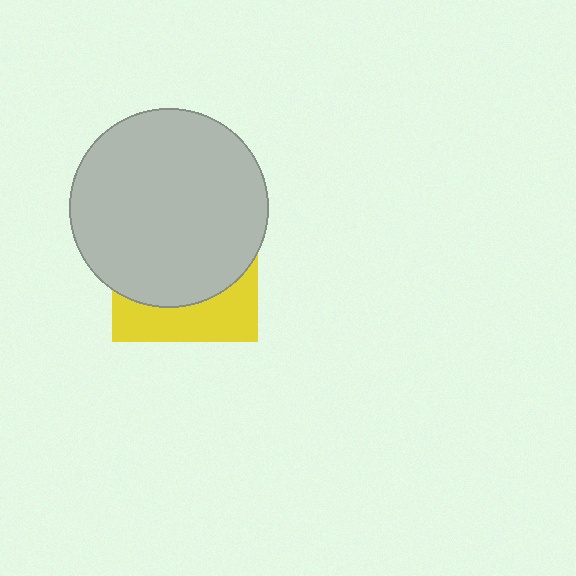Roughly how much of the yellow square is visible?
A small part of it is visible (roughly 31%).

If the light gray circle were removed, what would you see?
You would see the complete yellow square.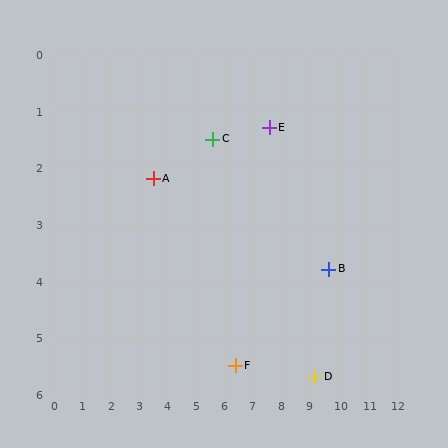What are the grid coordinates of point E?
Point E is at approximately (7.6, 1.3).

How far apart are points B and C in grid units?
Points B and C are about 4.7 grid units apart.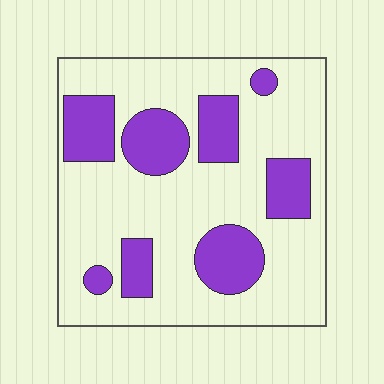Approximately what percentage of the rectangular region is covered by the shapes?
Approximately 25%.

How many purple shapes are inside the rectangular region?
8.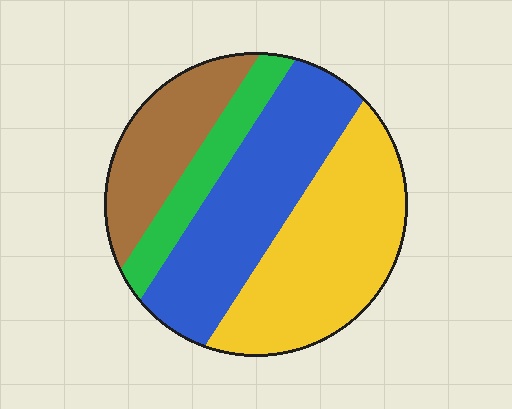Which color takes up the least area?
Green, at roughly 10%.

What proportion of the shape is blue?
Blue covers roughly 35% of the shape.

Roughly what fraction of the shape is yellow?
Yellow covers around 35% of the shape.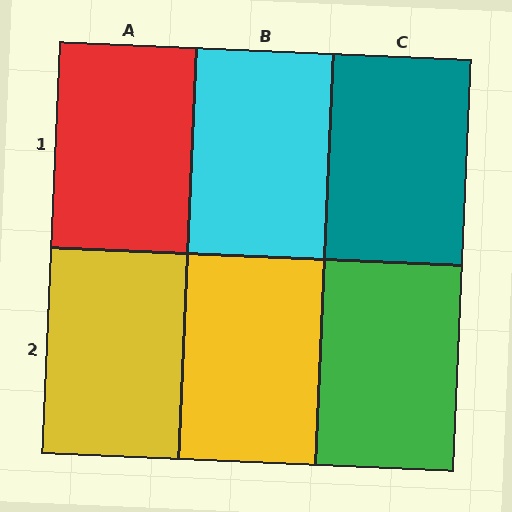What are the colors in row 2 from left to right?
Yellow, yellow, green.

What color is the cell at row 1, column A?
Red.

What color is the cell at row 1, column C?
Teal.